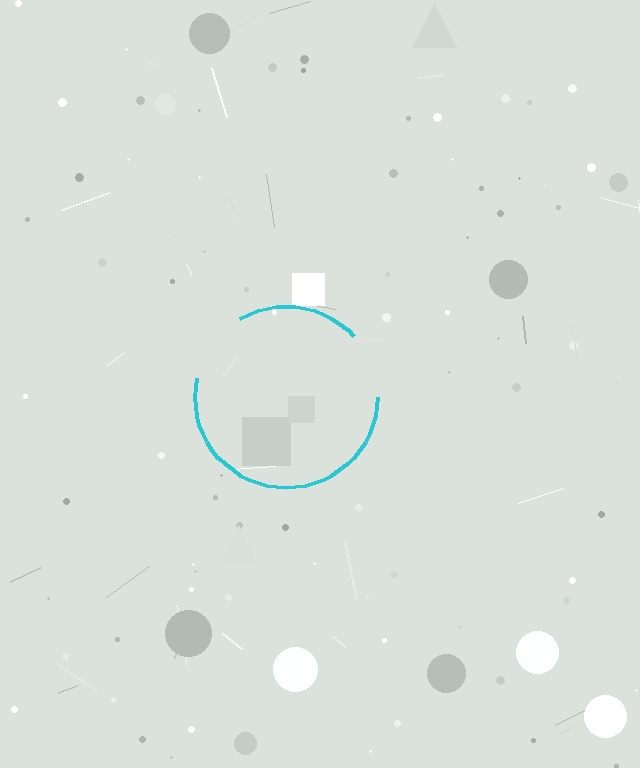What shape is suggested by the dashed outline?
The dashed outline suggests a circle.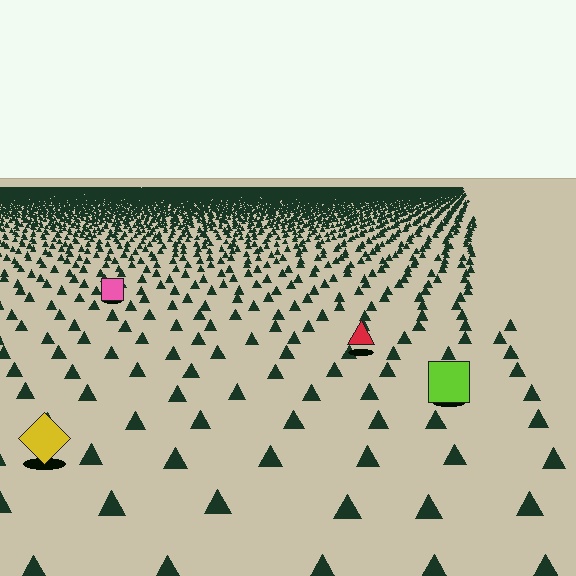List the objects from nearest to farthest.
From nearest to farthest: the yellow diamond, the lime square, the red triangle, the pink square.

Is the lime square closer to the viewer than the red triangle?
Yes. The lime square is closer — you can tell from the texture gradient: the ground texture is coarser near it.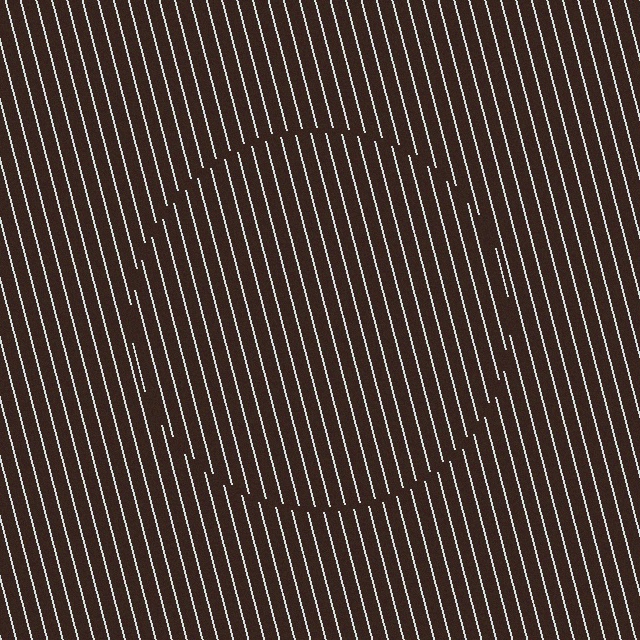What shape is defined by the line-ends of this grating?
An illusory circle. The interior of the shape contains the same grating, shifted by half a period — the contour is defined by the phase discontinuity where line-ends from the inner and outer gratings abut.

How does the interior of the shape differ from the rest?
The interior of the shape contains the same grating, shifted by half a period — the contour is defined by the phase discontinuity where line-ends from the inner and outer gratings abut.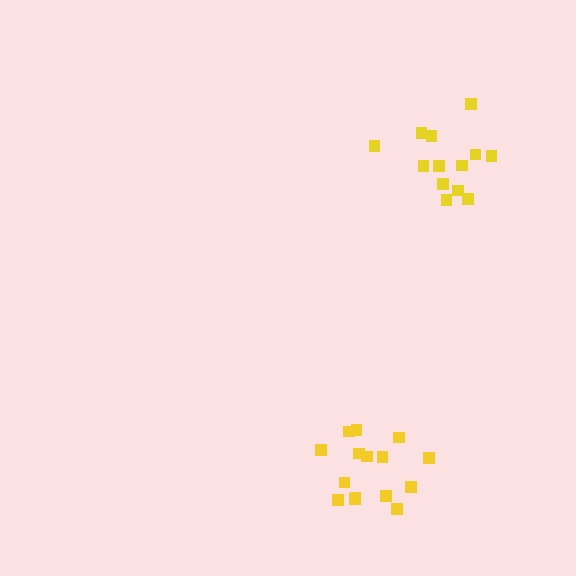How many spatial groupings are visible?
There are 2 spatial groupings.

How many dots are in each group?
Group 1: 15 dots, Group 2: 13 dots (28 total).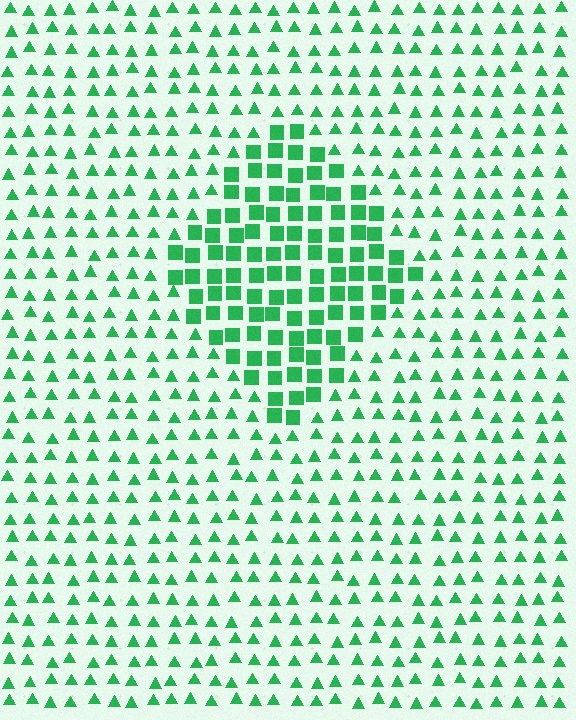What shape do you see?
I see a diamond.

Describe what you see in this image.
The image is filled with small green elements arranged in a uniform grid. A diamond-shaped region contains squares, while the surrounding area contains triangles. The boundary is defined purely by the change in element shape.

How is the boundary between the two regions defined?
The boundary is defined by a change in element shape: squares inside vs. triangles outside. All elements share the same color and spacing.